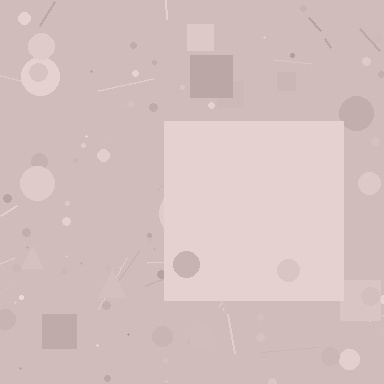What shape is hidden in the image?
A square is hidden in the image.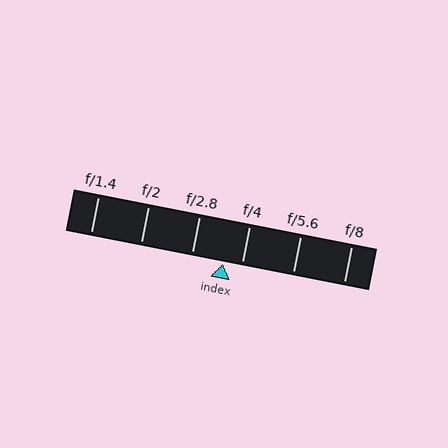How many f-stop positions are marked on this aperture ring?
There are 6 f-stop positions marked.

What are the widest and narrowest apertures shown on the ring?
The widest aperture shown is f/1.4 and the narrowest is f/8.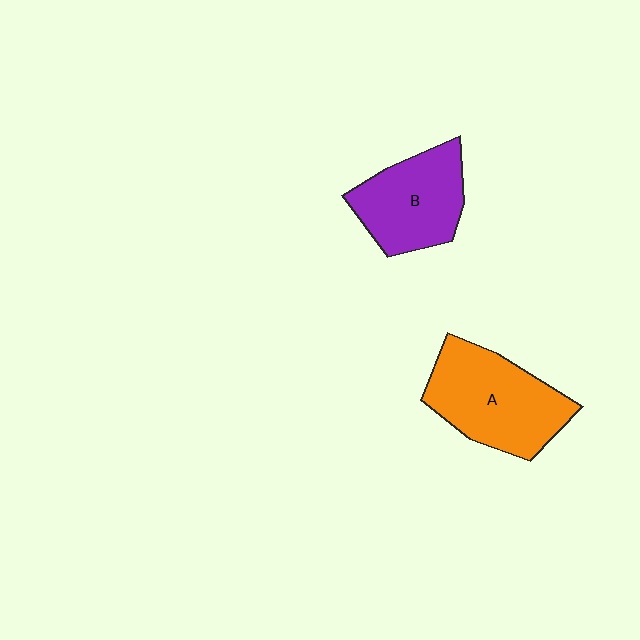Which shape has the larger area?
Shape A (orange).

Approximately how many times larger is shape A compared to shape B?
Approximately 1.2 times.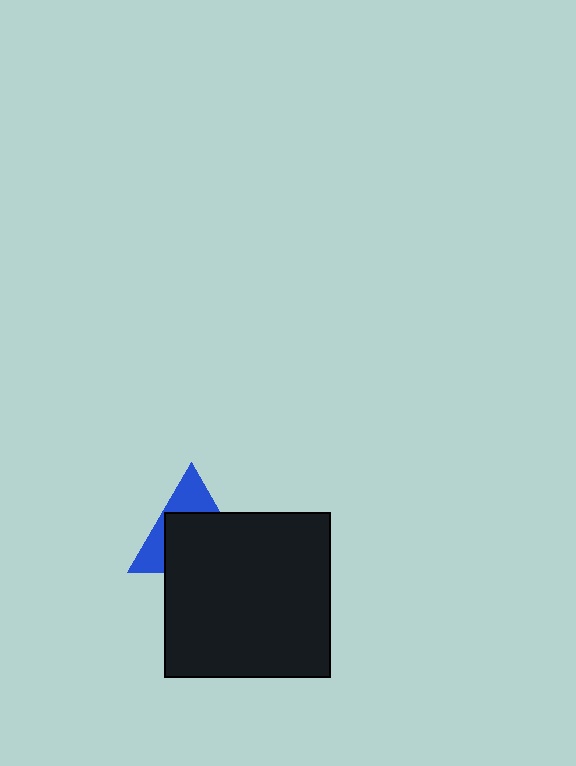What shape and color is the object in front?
The object in front is a black square.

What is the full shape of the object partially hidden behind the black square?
The partially hidden object is a blue triangle.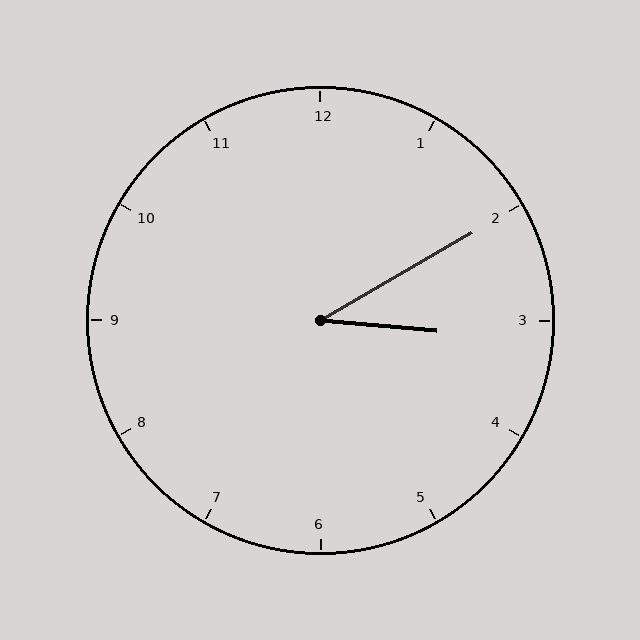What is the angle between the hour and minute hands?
Approximately 35 degrees.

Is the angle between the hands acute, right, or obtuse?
It is acute.